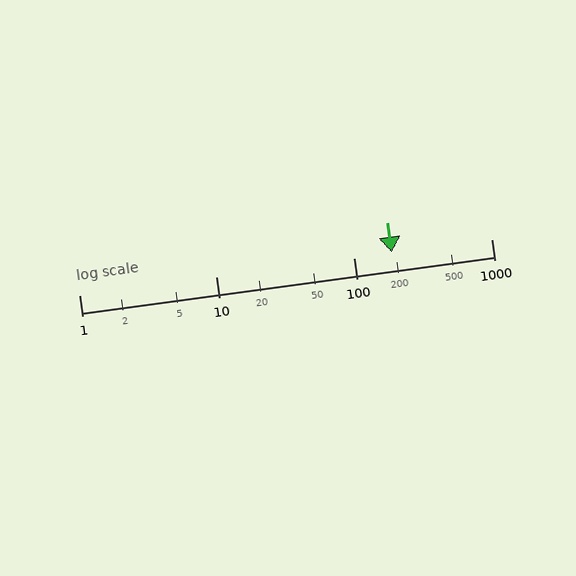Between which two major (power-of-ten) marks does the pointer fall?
The pointer is between 100 and 1000.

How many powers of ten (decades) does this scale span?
The scale spans 3 decades, from 1 to 1000.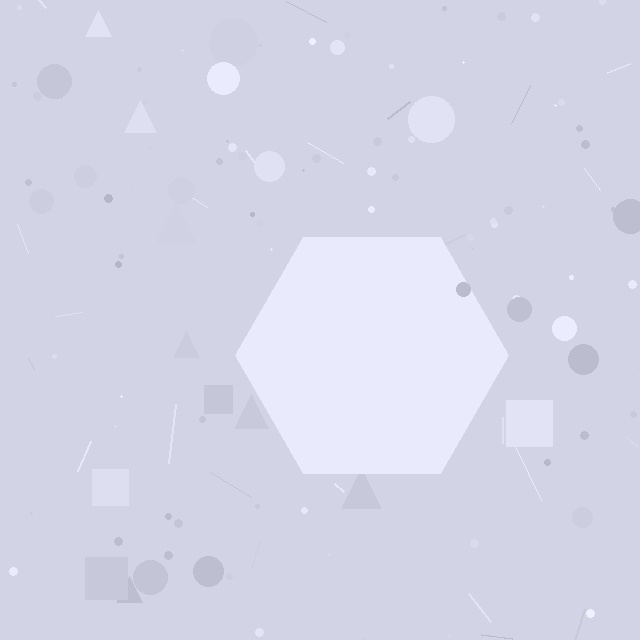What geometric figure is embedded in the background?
A hexagon is embedded in the background.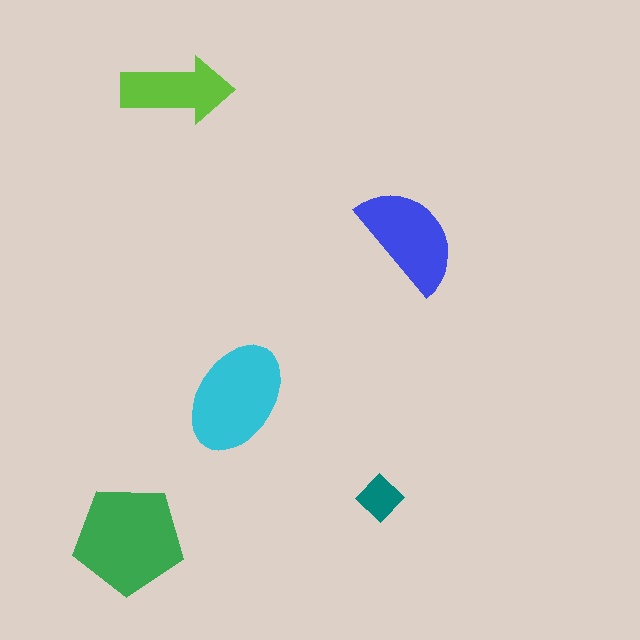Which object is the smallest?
The teal diamond.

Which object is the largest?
The green pentagon.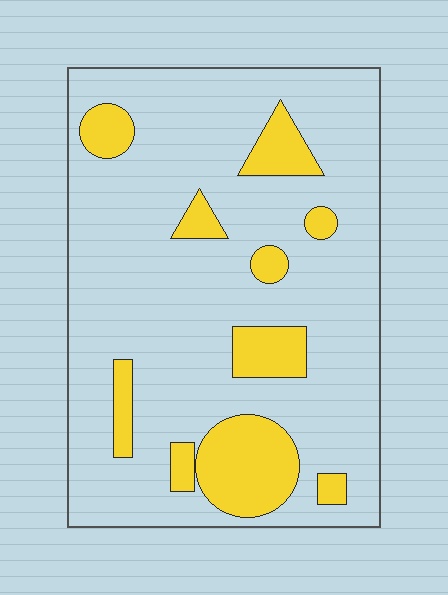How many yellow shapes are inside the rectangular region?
10.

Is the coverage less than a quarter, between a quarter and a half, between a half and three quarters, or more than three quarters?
Less than a quarter.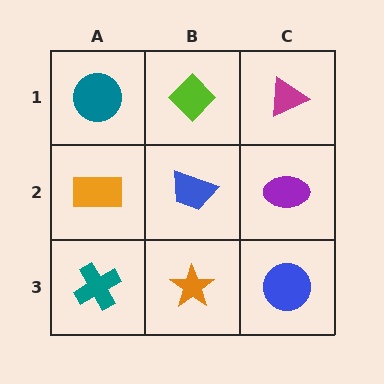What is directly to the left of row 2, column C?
A blue trapezoid.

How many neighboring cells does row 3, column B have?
3.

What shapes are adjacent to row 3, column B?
A blue trapezoid (row 2, column B), a teal cross (row 3, column A), a blue circle (row 3, column C).